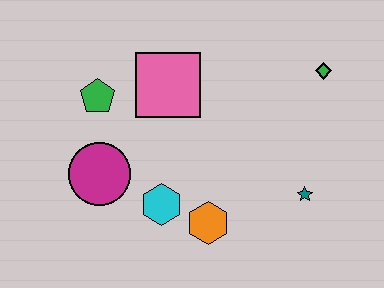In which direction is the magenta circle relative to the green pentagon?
The magenta circle is below the green pentagon.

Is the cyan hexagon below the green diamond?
Yes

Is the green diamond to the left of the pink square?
No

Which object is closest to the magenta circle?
The cyan hexagon is closest to the magenta circle.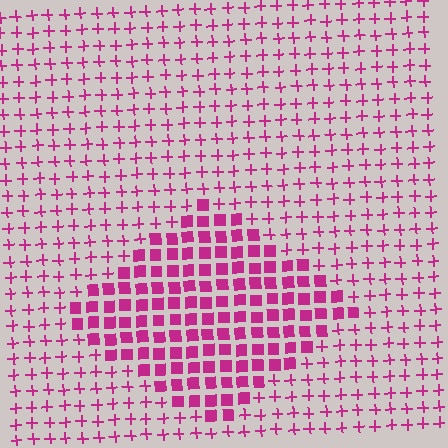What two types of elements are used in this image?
The image uses squares inside the diamond region and plus signs outside it.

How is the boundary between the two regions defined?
The boundary is defined by a change in element shape: squares inside vs. plus signs outside. All elements share the same color and spacing.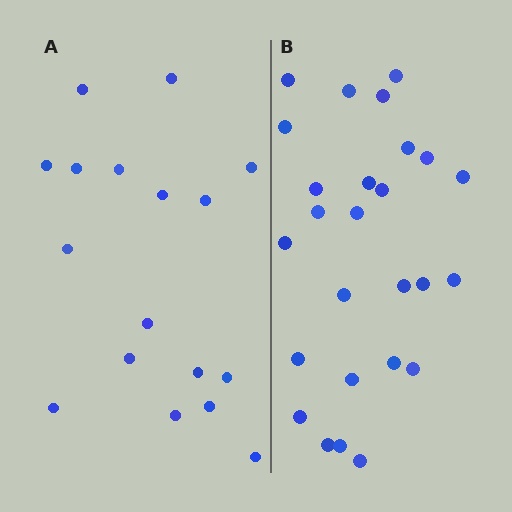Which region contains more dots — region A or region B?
Region B (the right region) has more dots.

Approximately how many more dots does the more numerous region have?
Region B has roughly 8 or so more dots than region A.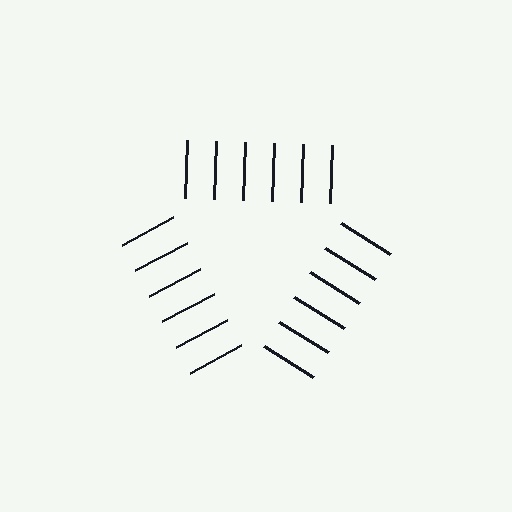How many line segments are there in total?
18 — 6 along each of the 3 edges.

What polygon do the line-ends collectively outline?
An illusory triangle — the line segments terminate on its edges but no continuous stroke is drawn.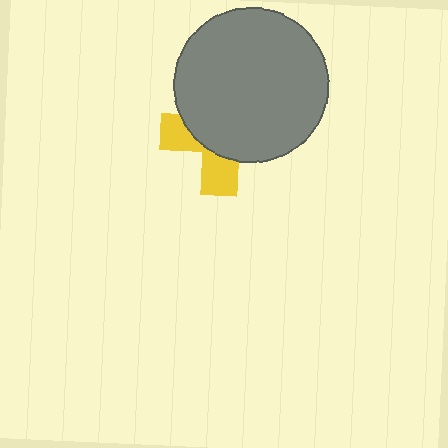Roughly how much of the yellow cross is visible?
A small part of it is visible (roughly 34%).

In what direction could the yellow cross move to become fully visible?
The yellow cross could move down. That would shift it out from behind the gray circle entirely.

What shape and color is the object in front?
The object in front is a gray circle.